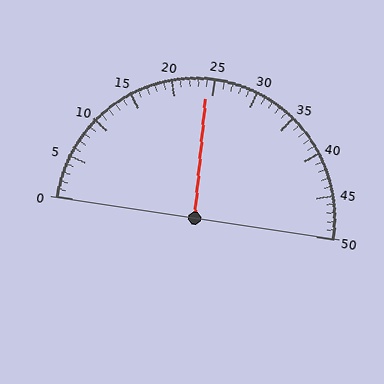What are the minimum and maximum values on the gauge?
The gauge ranges from 0 to 50.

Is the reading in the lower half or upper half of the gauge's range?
The reading is in the lower half of the range (0 to 50).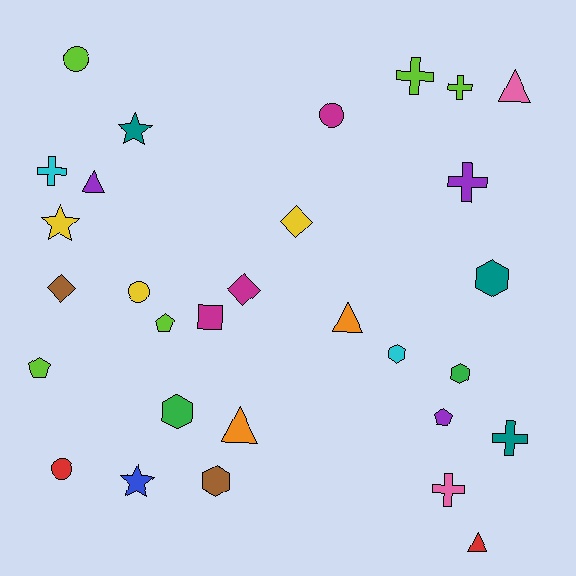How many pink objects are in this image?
There are 2 pink objects.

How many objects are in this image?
There are 30 objects.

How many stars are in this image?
There are 3 stars.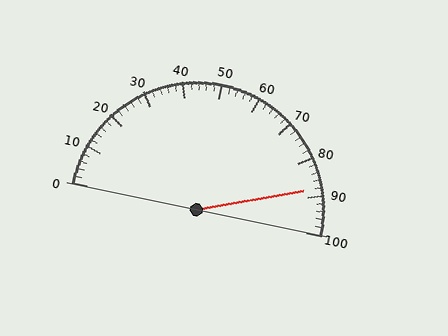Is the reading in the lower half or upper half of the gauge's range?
The reading is in the upper half of the range (0 to 100).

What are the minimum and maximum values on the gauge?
The gauge ranges from 0 to 100.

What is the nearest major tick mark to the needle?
The nearest major tick mark is 90.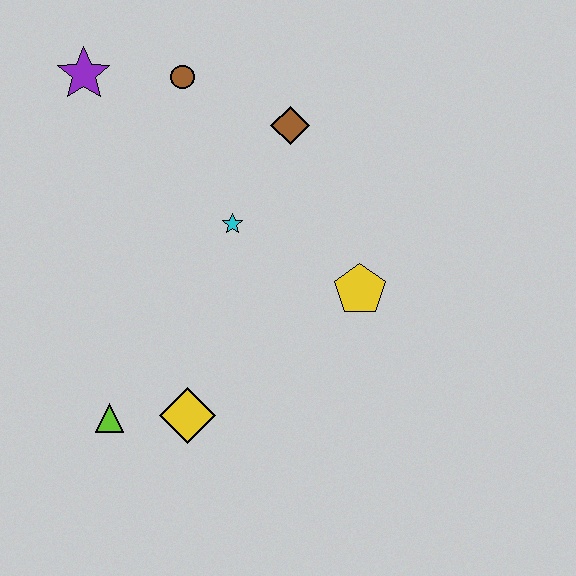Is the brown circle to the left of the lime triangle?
No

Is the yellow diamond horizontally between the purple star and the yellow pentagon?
Yes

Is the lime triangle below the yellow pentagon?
Yes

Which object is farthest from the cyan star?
The lime triangle is farthest from the cyan star.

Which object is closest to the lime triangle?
The yellow diamond is closest to the lime triangle.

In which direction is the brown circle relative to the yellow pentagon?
The brown circle is above the yellow pentagon.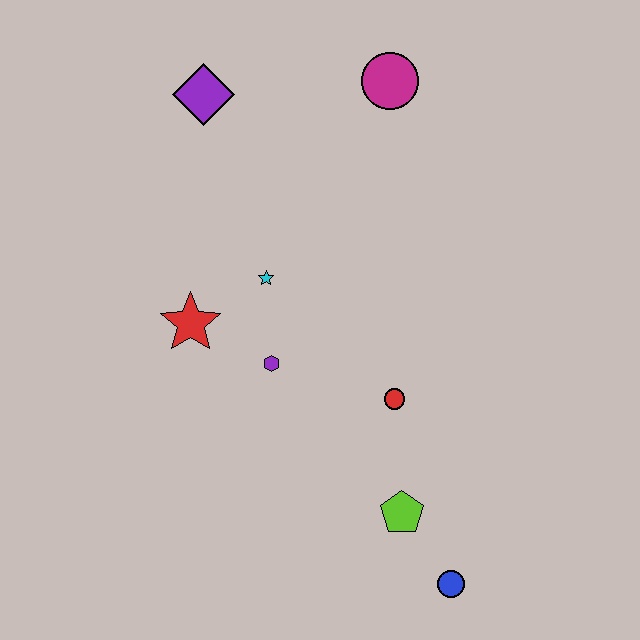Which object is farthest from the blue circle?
The purple diamond is farthest from the blue circle.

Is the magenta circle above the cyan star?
Yes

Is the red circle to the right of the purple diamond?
Yes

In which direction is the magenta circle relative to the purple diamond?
The magenta circle is to the right of the purple diamond.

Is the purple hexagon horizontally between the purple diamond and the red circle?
Yes